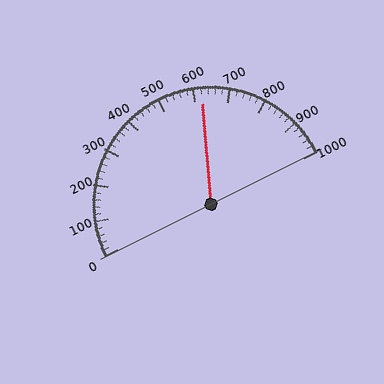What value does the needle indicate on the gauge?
The needle indicates approximately 620.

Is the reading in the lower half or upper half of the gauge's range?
The reading is in the upper half of the range (0 to 1000).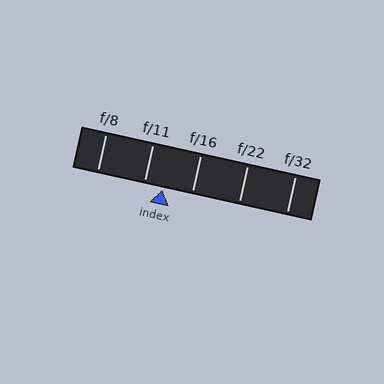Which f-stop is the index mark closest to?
The index mark is closest to f/11.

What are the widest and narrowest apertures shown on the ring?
The widest aperture shown is f/8 and the narrowest is f/32.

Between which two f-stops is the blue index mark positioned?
The index mark is between f/11 and f/16.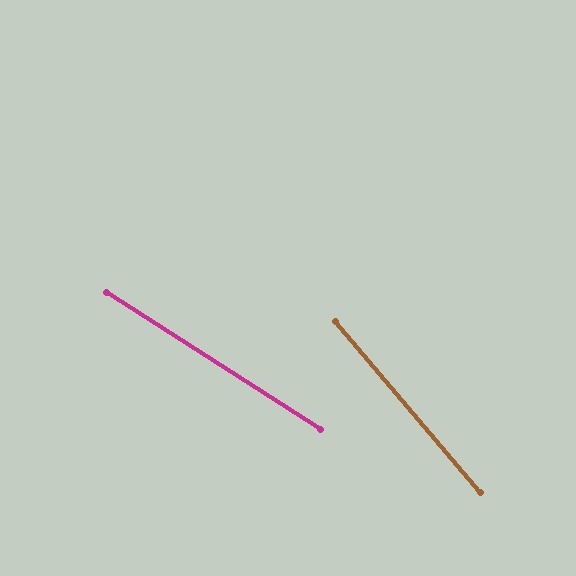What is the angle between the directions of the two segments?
Approximately 17 degrees.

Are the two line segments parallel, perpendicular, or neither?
Neither parallel nor perpendicular — they differ by about 17°.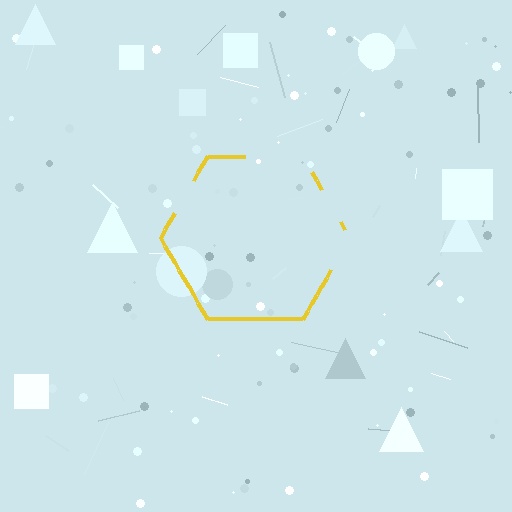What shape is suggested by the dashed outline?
The dashed outline suggests a hexagon.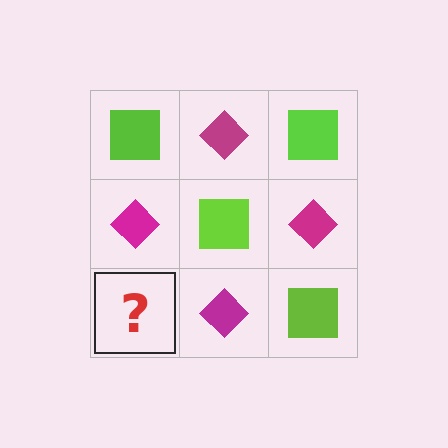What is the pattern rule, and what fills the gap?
The rule is that it alternates lime square and magenta diamond in a checkerboard pattern. The gap should be filled with a lime square.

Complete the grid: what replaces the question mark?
The question mark should be replaced with a lime square.